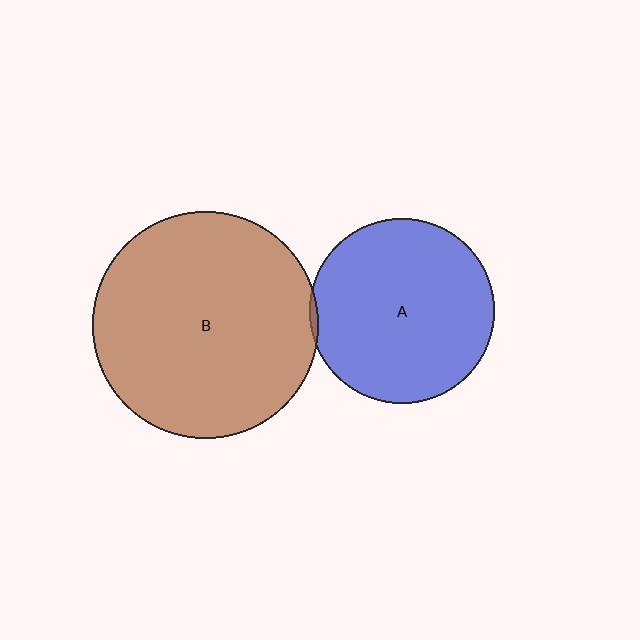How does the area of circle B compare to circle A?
Approximately 1.5 times.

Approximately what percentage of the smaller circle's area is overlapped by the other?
Approximately 5%.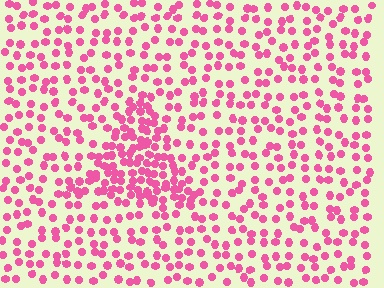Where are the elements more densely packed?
The elements are more densely packed inside the triangle boundary.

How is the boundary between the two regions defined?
The boundary is defined by a change in element density (approximately 2.2x ratio). All elements are the same color, size, and shape.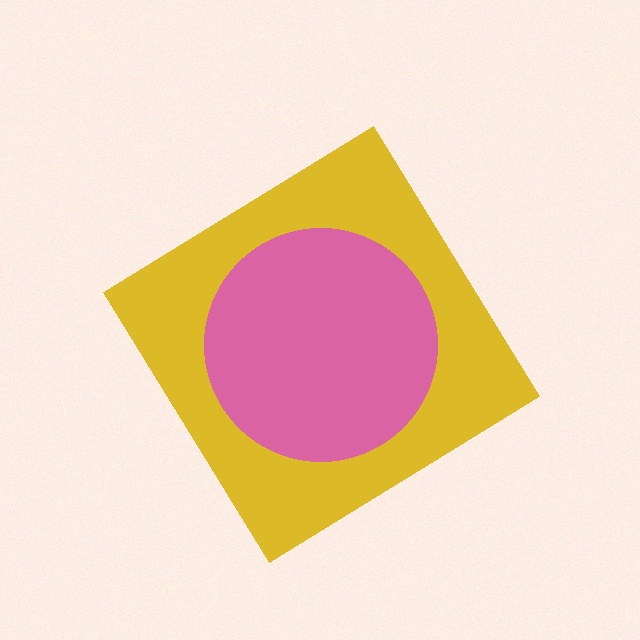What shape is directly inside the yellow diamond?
The pink circle.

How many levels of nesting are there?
2.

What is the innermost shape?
The pink circle.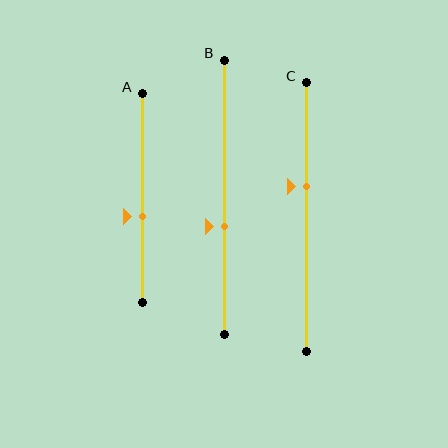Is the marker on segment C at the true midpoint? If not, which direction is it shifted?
No, the marker on segment C is shifted upward by about 11% of the segment length.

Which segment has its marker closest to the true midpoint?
Segment A has its marker closest to the true midpoint.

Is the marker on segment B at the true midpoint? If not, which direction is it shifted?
No, the marker on segment B is shifted downward by about 10% of the segment length.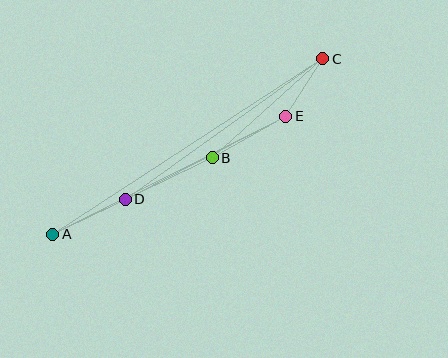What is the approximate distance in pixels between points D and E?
The distance between D and E is approximately 181 pixels.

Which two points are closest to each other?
Points C and E are closest to each other.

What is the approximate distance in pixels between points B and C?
The distance between B and C is approximately 149 pixels.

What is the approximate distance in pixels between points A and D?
The distance between A and D is approximately 80 pixels.